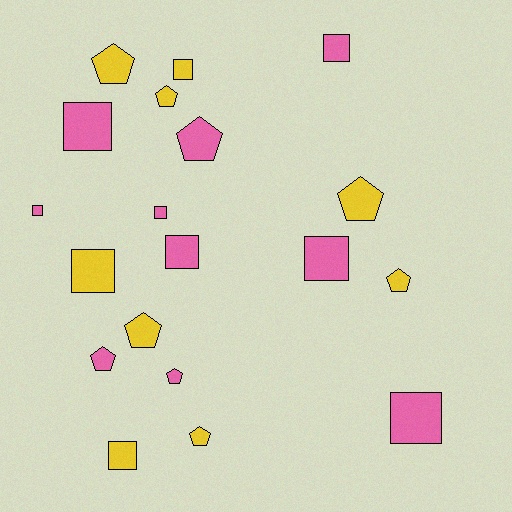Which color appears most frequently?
Pink, with 10 objects.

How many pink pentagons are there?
There are 3 pink pentagons.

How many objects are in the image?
There are 19 objects.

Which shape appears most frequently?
Square, with 10 objects.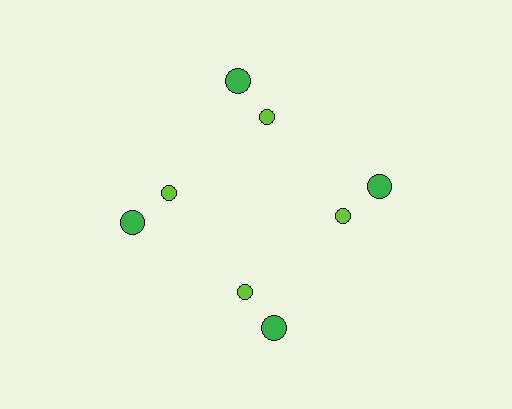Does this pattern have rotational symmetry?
Yes, this pattern has 4-fold rotational symmetry. It looks the same after rotating 90 degrees around the center.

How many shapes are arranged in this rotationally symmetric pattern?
There are 8 shapes, arranged in 4 groups of 2.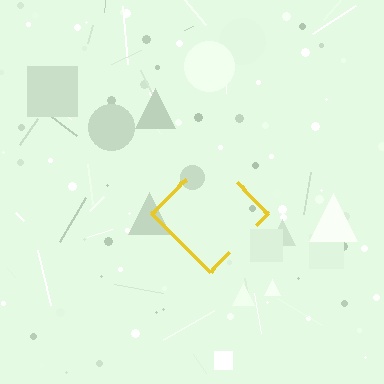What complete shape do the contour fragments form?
The contour fragments form a diamond.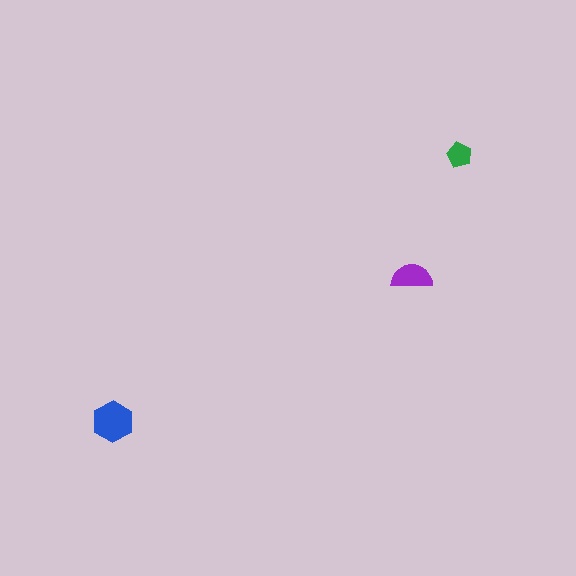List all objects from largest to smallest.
The blue hexagon, the purple semicircle, the green pentagon.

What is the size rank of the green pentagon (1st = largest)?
3rd.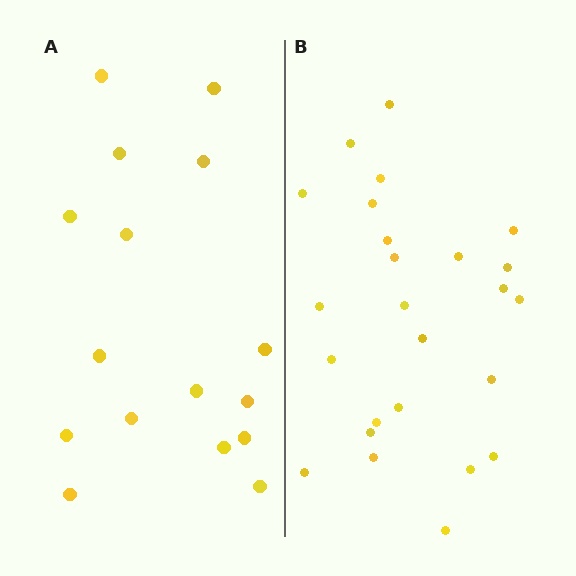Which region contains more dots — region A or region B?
Region B (the right region) has more dots.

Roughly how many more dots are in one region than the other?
Region B has roughly 8 or so more dots than region A.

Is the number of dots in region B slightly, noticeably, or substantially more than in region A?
Region B has substantially more. The ratio is roughly 1.6 to 1.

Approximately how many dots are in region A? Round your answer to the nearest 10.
About 20 dots. (The exact count is 16, which rounds to 20.)